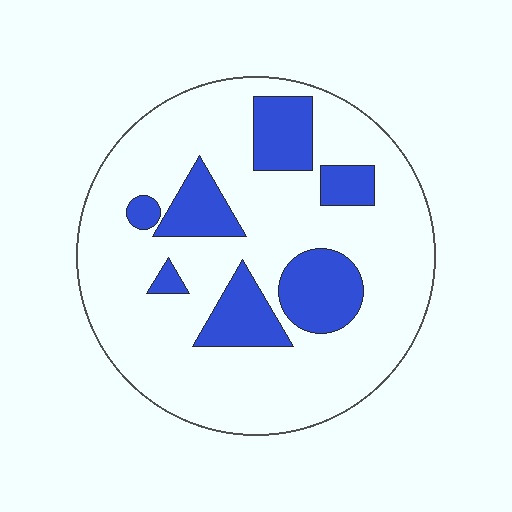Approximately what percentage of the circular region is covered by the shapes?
Approximately 20%.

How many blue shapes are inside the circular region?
7.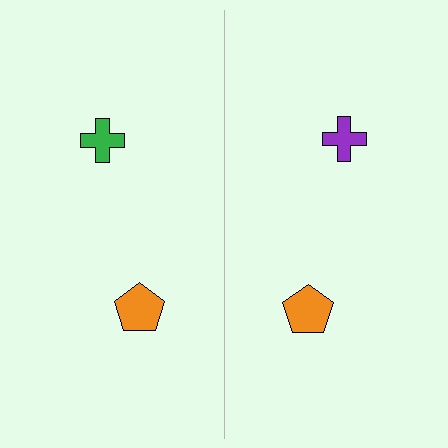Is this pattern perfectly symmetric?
No, the pattern is not perfectly symmetric. The purple cross on the right side breaks the symmetry — its mirror counterpart is green.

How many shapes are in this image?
There are 4 shapes in this image.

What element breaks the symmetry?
The purple cross on the right side breaks the symmetry — its mirror counterpart is green.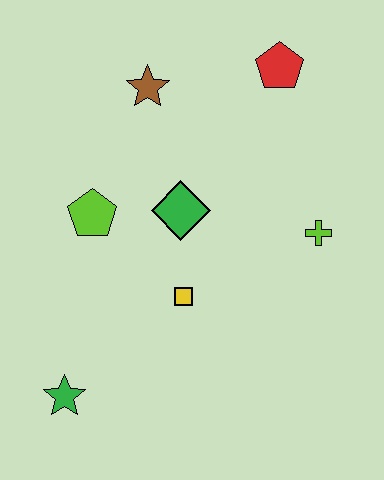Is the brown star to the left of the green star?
No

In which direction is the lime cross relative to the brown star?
The lime cross is to the right of the brown star.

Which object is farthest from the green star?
The red pentagon is farthest from the green star.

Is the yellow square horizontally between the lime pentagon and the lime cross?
Yes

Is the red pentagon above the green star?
Yes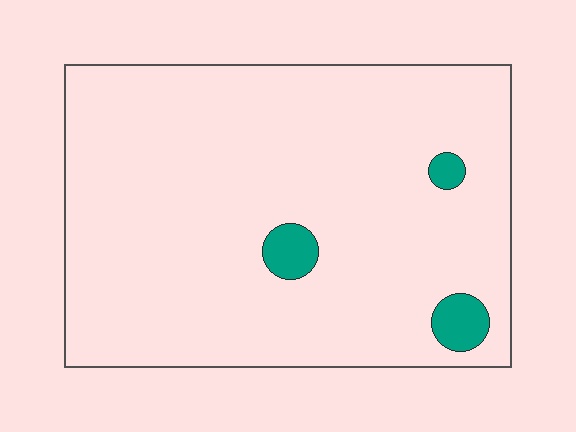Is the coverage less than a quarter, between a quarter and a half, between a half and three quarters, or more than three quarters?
Less than a quarter.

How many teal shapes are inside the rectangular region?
3.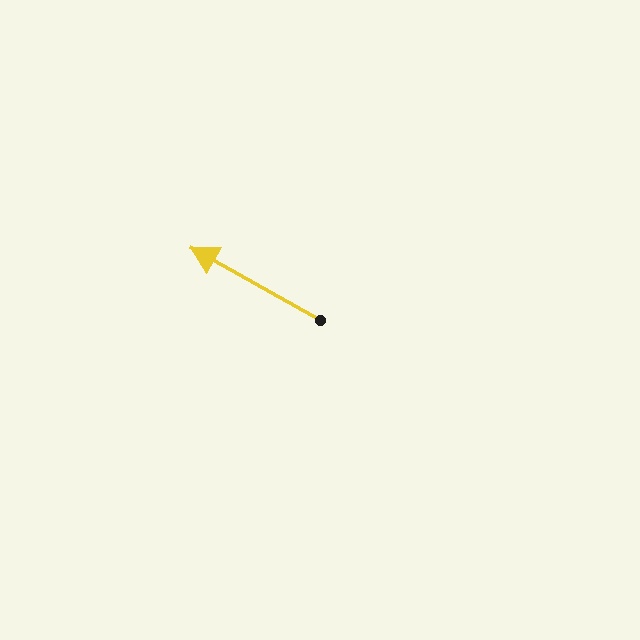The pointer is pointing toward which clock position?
Roughly 10 o'clock.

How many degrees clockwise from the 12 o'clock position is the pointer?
Approximately 299 degrees.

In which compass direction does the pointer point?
Northwest.